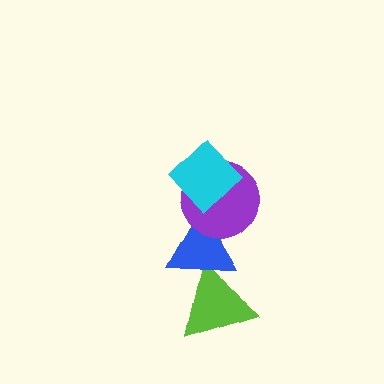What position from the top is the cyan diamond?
The cyan diamond is 1st from the top.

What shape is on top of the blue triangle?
The purple circle is on top of the blue triangle.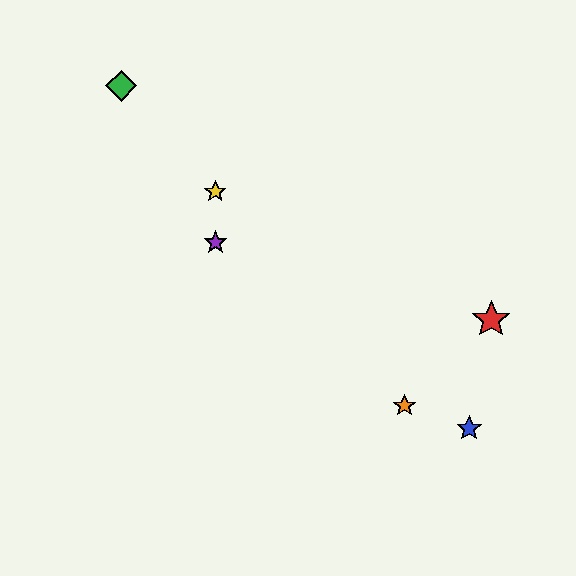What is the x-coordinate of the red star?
The red star is at x≈491.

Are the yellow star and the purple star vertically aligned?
Yes, both are at x≈215.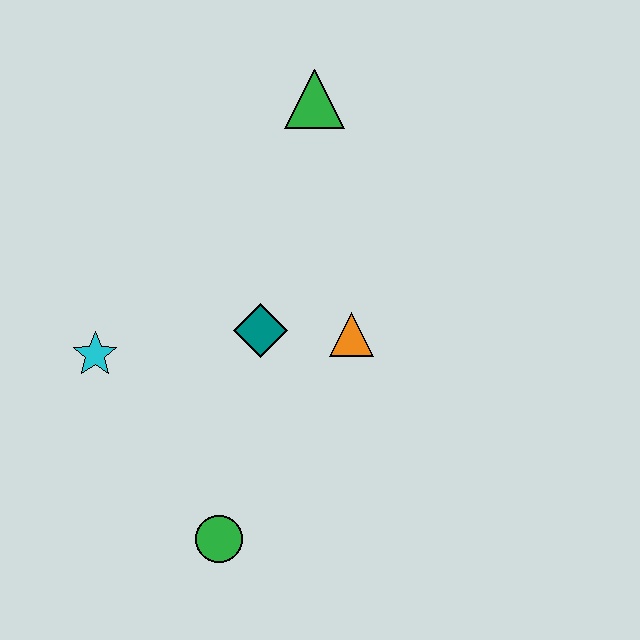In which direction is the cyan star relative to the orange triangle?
The cyan star is to the left of the orange triangle.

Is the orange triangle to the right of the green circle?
Yes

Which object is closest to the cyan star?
The teal diamond is closest to the cyan star.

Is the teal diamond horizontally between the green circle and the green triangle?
Yes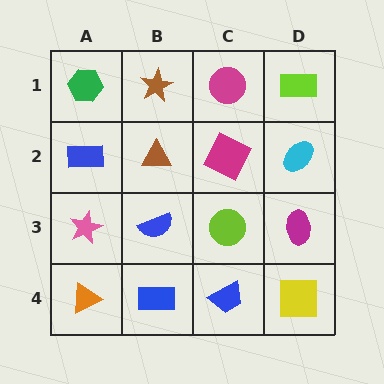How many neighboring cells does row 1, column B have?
3.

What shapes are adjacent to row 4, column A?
A pink star (row 3, column A), a blue rectangle (row 4, column B).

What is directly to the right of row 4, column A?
A blue rectangle.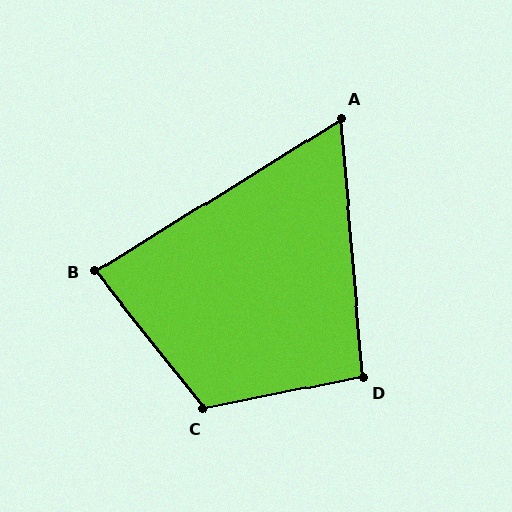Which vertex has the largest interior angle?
C, at approximately 117 degrees.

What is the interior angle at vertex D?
Approximately 96 degrees (obtuse).